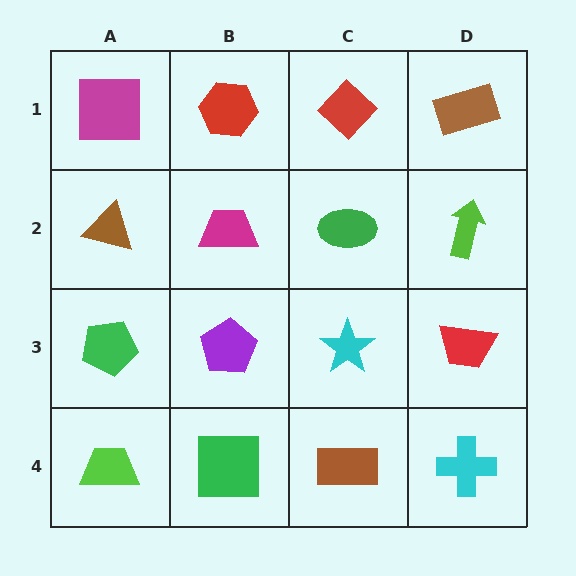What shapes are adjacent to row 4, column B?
A purple pentagon (row 3, column B), a lime trapezoid (row 4, column A), a brown rectangle (row 4, column C).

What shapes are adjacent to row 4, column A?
A green pentagon (row 3, column A), a green square (row 4, column B).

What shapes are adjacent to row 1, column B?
A magenta trapezoid (row 2, column B), a magenta square (row 1, column A), a red diamond (row 1, column C).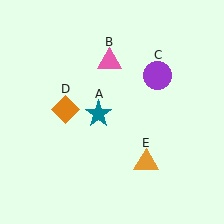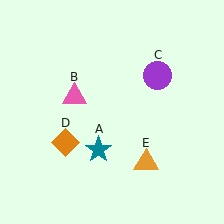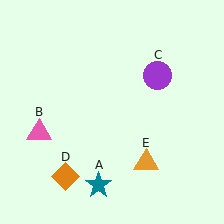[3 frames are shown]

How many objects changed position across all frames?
3 objects changed position: teal star (object A), pink triangle (object B), orange diamond (object D).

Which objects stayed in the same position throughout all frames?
Purple circle (object C) and orange triangle (object E) remained stationary.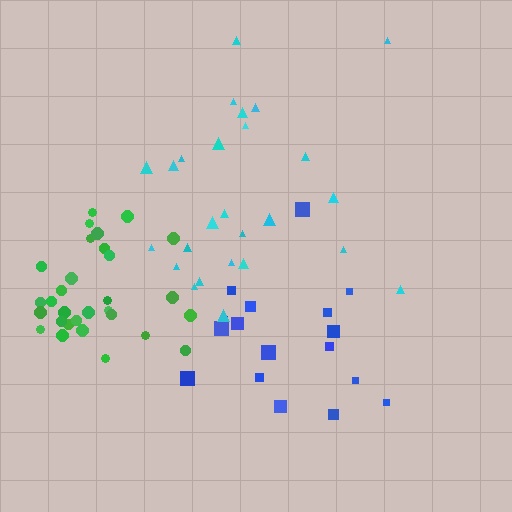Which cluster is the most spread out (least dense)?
Cyan.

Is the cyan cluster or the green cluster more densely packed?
Green.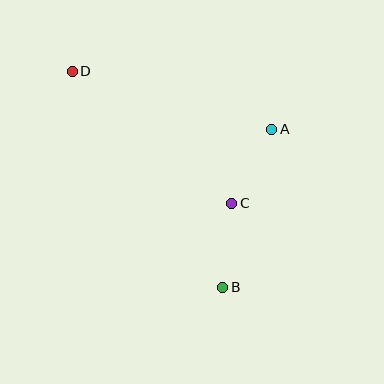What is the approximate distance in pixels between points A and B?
The distance between A and B is approximately 165 pixels.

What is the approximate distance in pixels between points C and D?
The distance between C and D is approximately 207 pixels.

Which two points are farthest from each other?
Points B and D are farthest from each other.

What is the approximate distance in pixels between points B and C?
The distance between B and C is approximately 84 pixels.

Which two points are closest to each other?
Points A and C are closest to each other.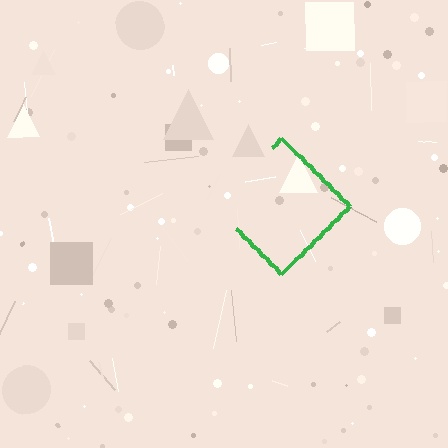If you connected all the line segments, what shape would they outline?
They would outline a diamond.